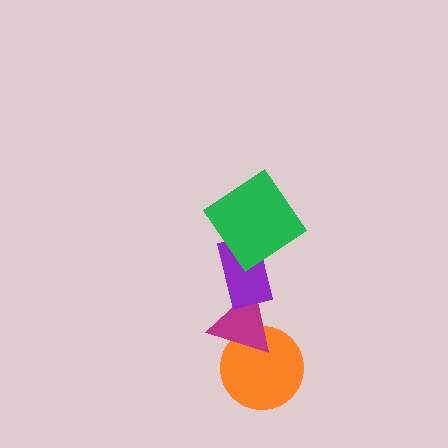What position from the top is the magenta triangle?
The magenta triangle is 3rd from the top.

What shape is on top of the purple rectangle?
The green diamond is on top of the purple rectangle.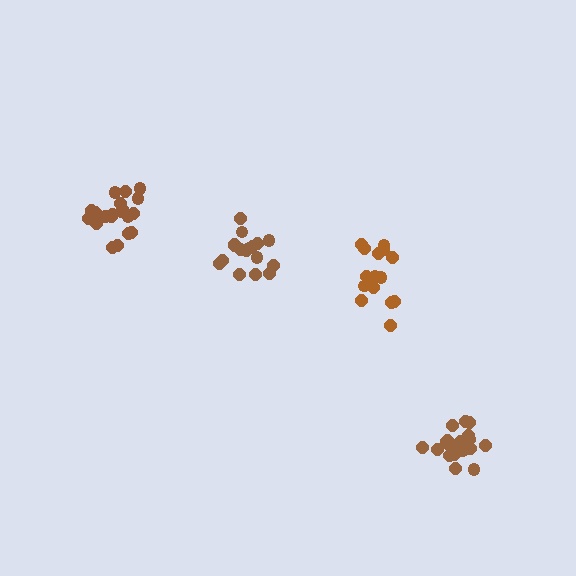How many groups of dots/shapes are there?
There are 4 groups.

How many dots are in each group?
Group 1: 21 dots, Group 2: 21 dots, Group 3: 16 dots, Group 4: 17 dots (75 total).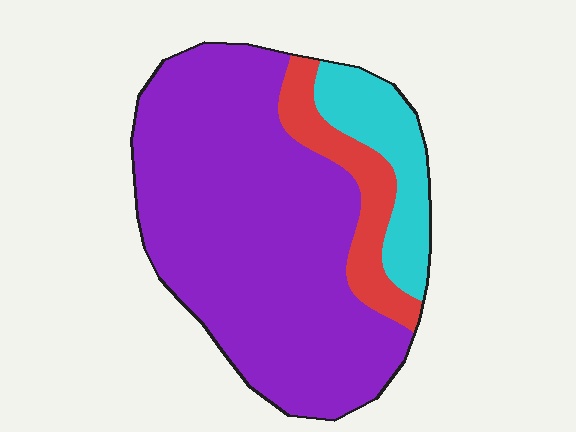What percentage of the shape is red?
Red takes up about one eighth (1/8) of the shape.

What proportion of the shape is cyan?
Cyan covers about 15% of the shape.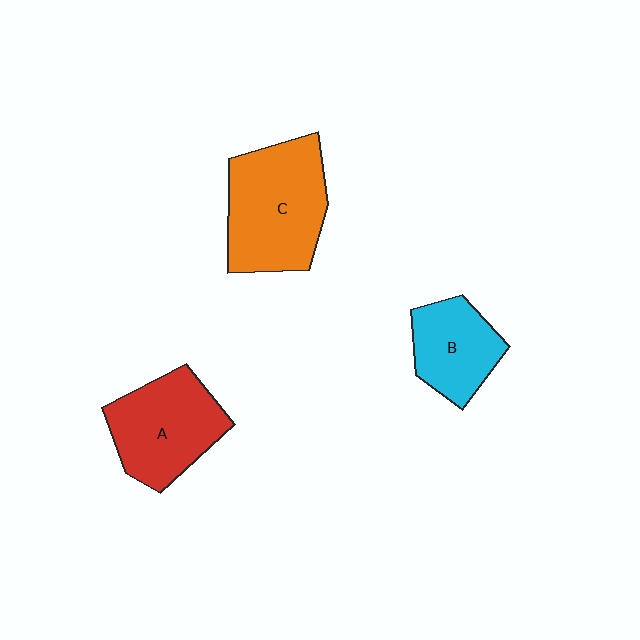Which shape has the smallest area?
Shape B (cyan).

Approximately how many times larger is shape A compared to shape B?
Approximately 1.3 times.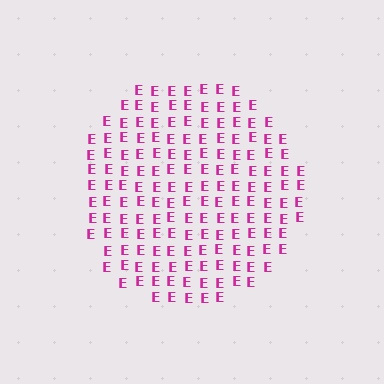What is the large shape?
The large shape is a circle.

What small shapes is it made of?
It is made of small letter E's.